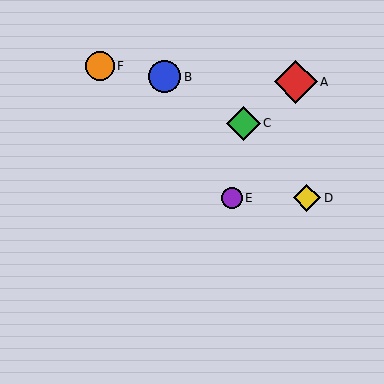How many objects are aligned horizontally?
2 objects (D, E) are aligned horizontally.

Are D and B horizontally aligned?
No, D is at y≈198 and B is at y≈77.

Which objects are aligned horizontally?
Objects D, E are aligned horizontally.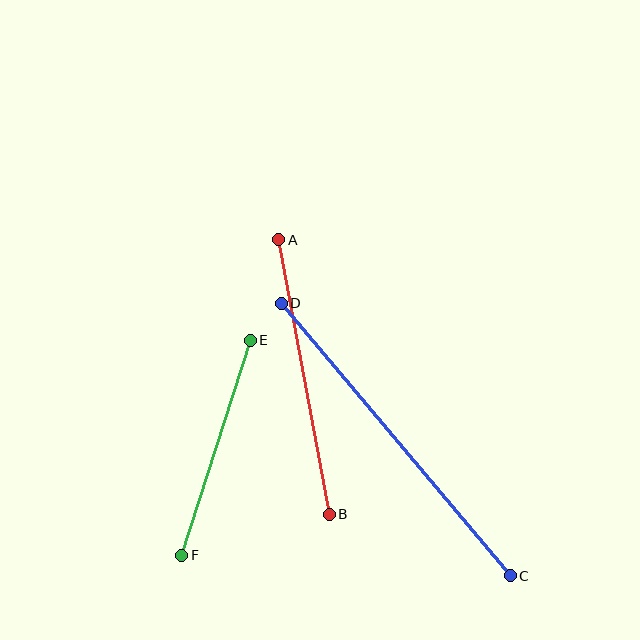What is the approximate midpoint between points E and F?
The midpoint is at approximately (216, 448) pixels.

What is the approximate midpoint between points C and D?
The midpoint is at approximately (396, 439) pixels.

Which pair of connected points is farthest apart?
Points C and D are farthest apart.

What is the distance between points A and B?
The distance is approximately 279 pixels.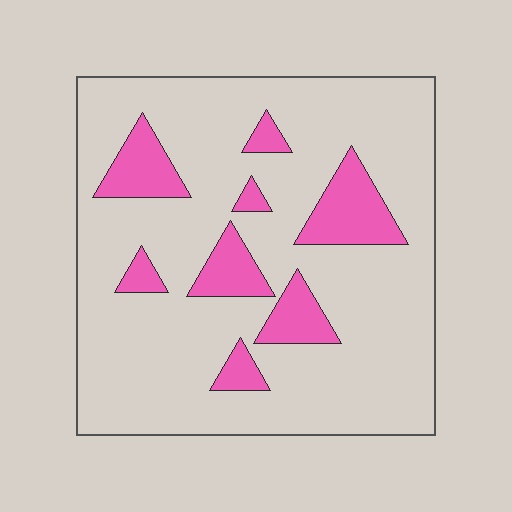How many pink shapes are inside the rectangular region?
8.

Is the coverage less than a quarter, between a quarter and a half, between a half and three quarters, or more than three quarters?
Less than a quarter.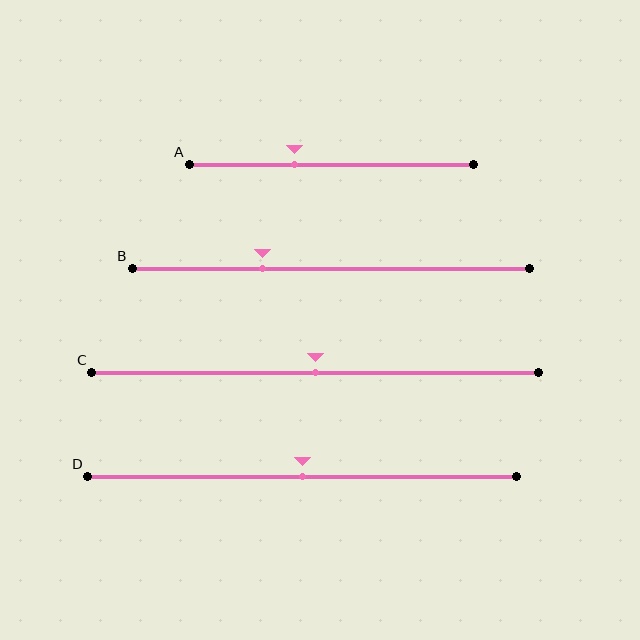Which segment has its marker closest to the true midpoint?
Segment C has its marker closest to the true midpoint.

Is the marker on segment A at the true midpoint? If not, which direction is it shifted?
No, the marker on segment A is shifted to the left by about 13% of the segment length.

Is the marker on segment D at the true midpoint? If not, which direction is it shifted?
Yes, the marker on segment D is at the true midpoint.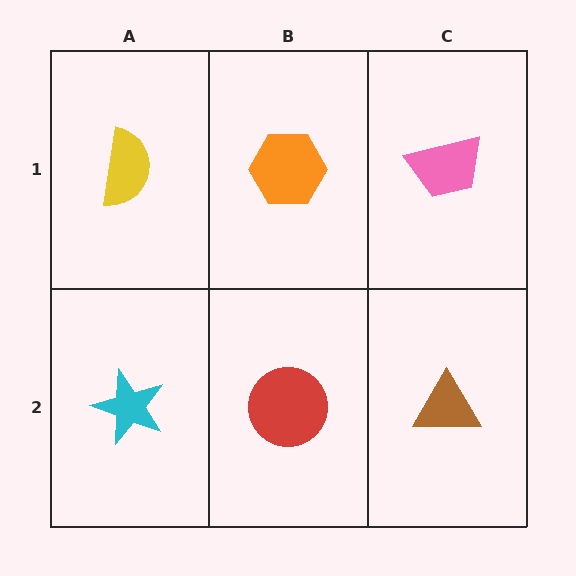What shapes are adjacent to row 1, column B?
A red circle (row 2, column B), a yellow semicircle (row 1, column A), a pink trapezoid (row 1, column C).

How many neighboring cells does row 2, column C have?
2.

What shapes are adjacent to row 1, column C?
A brown triangle (row 2, column C), an orange hexagon (row 1, column B).